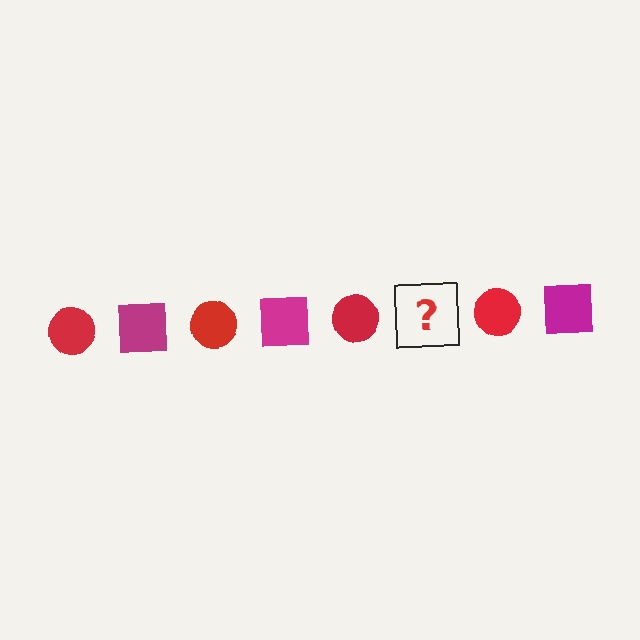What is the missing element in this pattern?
The missing element is a magenta square.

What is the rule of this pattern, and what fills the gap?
The rule is that the pattern alternates between red circle and magenta square. The gap should be filled with a magenta square.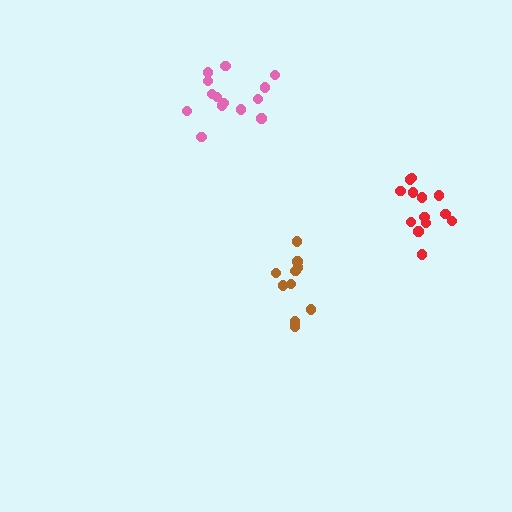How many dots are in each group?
Group 1: 14 dots, Group 2: 10 dots, Group 3: 13 dots (37 total).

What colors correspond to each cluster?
The clusters are colored: pink, brown, red.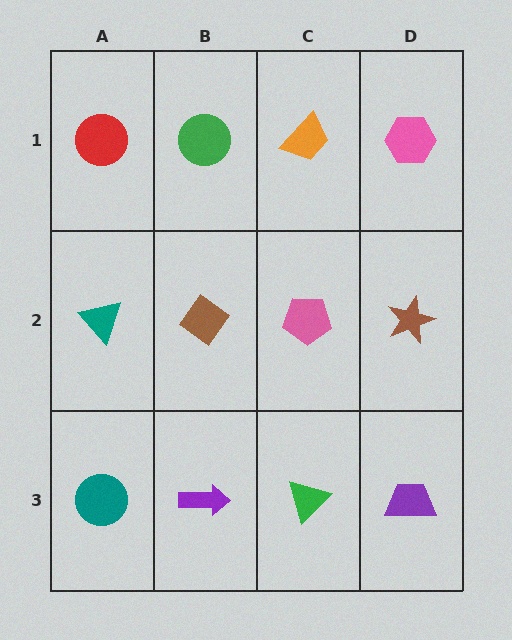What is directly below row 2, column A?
A teal circle.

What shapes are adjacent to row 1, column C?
A pink pentagon (row 2, column C), a green circle (row 1, column B), a pink hexagon (row 1, column D).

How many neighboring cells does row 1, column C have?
3.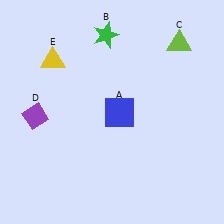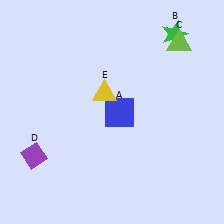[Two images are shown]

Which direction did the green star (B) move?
The green star (B) moved right.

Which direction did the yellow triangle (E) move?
The yellow triangle (E) moved right.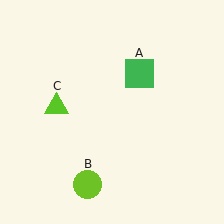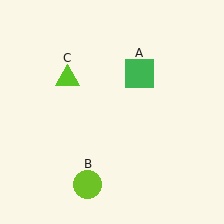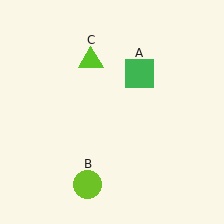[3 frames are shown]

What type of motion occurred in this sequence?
The lime triangle (object C) rotated clockwise around the center of the scene.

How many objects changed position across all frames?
1 object changed position: lime triangle (object C).